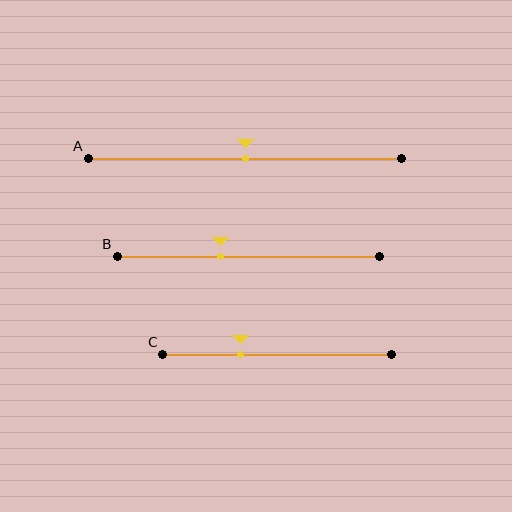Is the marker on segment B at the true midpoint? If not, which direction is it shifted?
No, the marker on segment B is shifted to the left by about 10% of the segment length.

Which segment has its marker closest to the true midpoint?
Segment A has its marker closest to the true midpoint.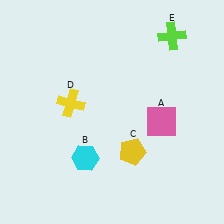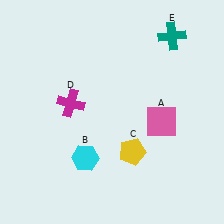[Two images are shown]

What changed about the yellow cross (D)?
In Image 1, D is yellow. In Image 2, it changed to magenta.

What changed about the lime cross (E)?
In Image 1, E is lime. In Image 2, it changed to teal.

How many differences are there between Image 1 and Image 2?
There are 2 differences between the two images.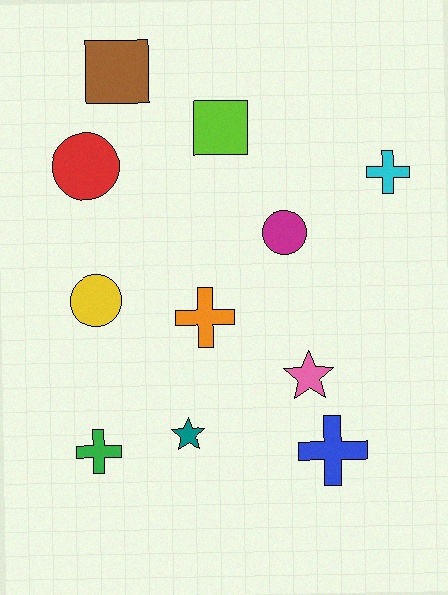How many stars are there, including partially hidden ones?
There are 2 stars.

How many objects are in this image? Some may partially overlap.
There are 11 objects.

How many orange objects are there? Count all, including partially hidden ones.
There is 1 orange object.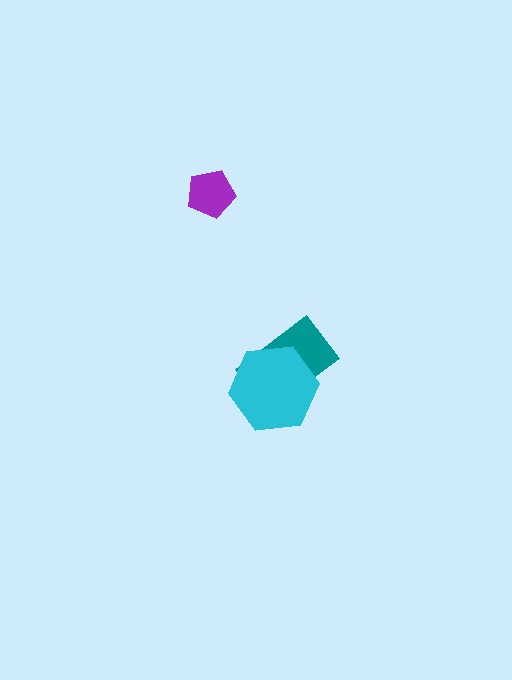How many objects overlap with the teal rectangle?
1 object overlaps with the teal rectangle.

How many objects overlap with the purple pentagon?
0 objects overlap with the purple pentagon.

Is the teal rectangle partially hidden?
Yes, it is partially covered by another shape.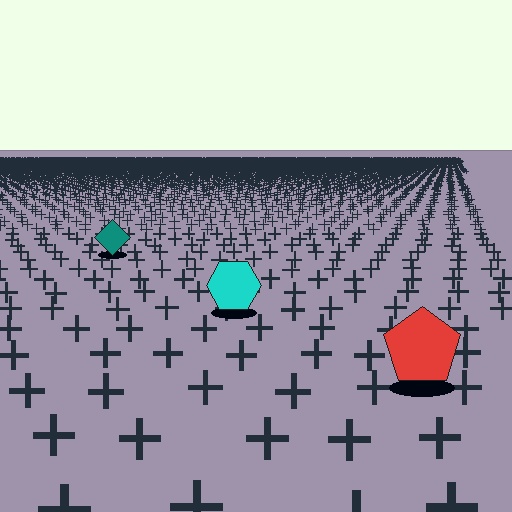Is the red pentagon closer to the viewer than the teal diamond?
Yes. The red pentagon is closer — you can tell from the texture gradient: the ground texture is coarser near it.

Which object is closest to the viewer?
The red pentagon is closest. The texture marks near it are larger and more spread out.